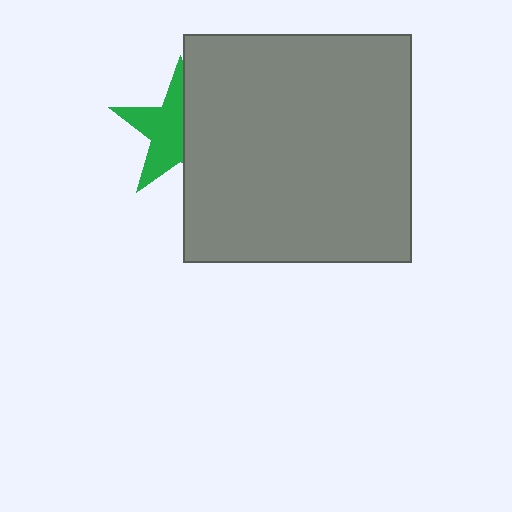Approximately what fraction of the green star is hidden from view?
Roughly 46% of the green star is hidden behind the gray square.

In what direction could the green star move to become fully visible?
The green star could move left. That would shift it out from behind the gray square entirely.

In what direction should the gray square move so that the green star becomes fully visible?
The gray square should move right. That is the shortest direction to clear the overlap and leave the green star fully visible.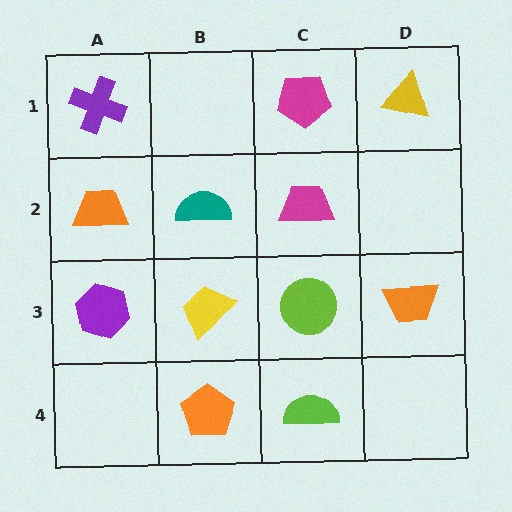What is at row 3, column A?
A purple hexagon.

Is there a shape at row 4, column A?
No, that cell is empty.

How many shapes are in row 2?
3 shapes.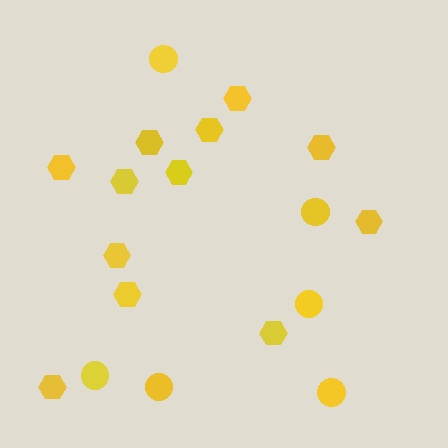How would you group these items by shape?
There are 2 groups: one group of circles (6) and one group of hexagons (12).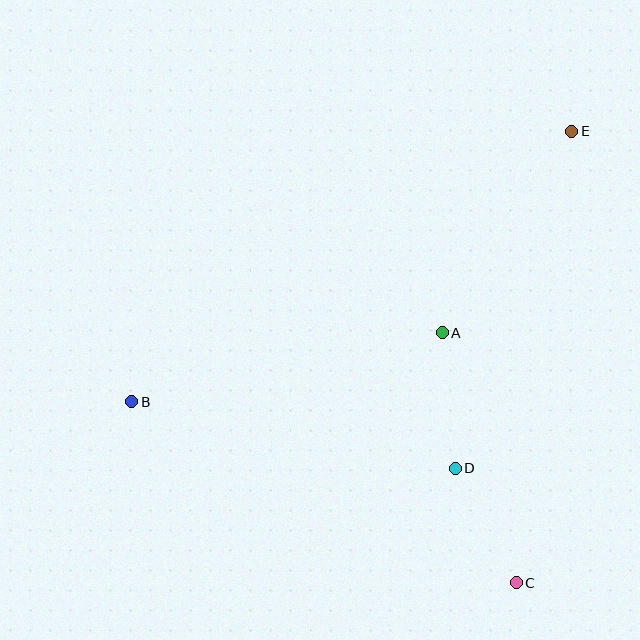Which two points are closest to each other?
Points C and D are closest to each other.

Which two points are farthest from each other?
Points B and E are farthest from each other.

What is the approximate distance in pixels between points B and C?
The distance between B and C is approximately 425 pixels.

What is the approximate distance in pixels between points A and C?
The distance between A and C is approximately 261 pixels.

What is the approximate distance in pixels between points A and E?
The distance between A and E is approximately 240 pixels.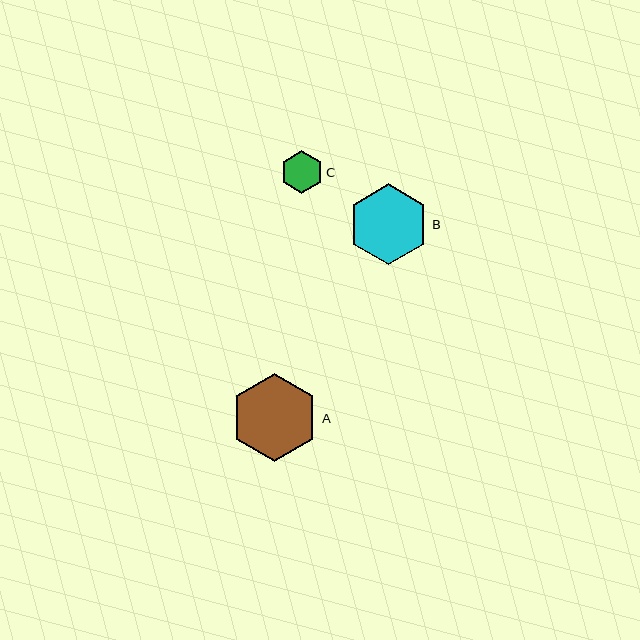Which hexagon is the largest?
Hexagon A is the largest with a size of approximately 88 pixels.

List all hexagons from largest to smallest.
From largest to smallest: A, B, C.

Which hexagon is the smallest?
Hexagon C is the smallest with a size of approximately 43 pixels.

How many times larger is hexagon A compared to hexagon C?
Hexagon A is approximately 2.0 times the size of hexagon C.